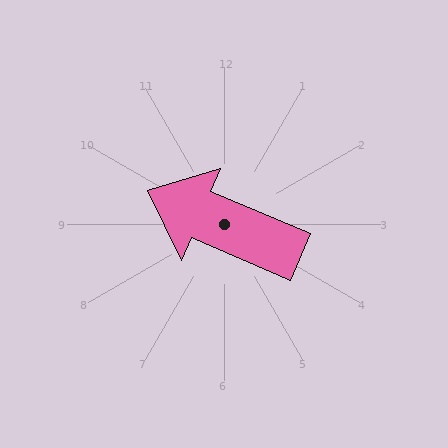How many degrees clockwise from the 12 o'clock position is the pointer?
Approximately 293 degrees.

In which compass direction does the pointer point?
Northwest.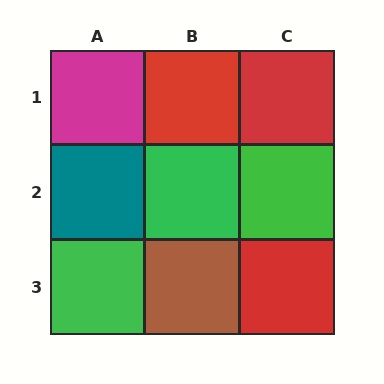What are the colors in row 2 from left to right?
Teal, green, green.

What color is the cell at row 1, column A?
Magenta.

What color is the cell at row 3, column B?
Brown.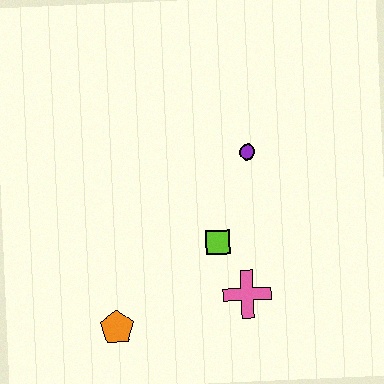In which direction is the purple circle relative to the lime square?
The purple circle is above the lime square.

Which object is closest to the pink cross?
The lime square is closest to the pink cross.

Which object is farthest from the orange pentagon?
The purple circle is farthest from the orange pentagon.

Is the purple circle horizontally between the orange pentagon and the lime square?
No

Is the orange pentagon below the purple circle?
Yes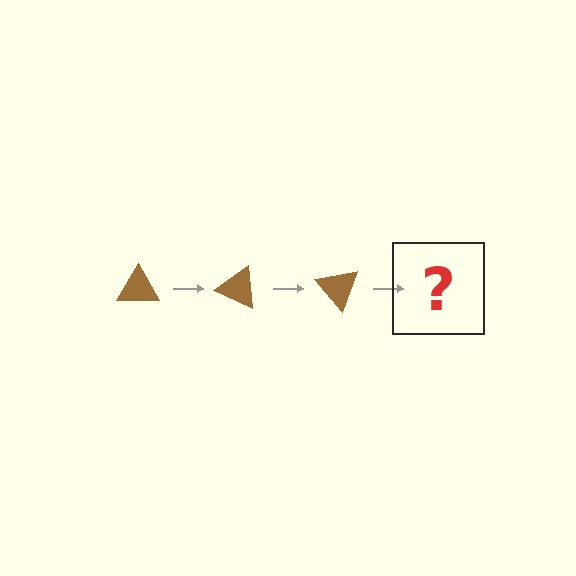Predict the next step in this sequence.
The next step is a brown triangle rotated 75 degrees.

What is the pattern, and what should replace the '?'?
The pattern is that the triangle rotates 25 degrees each step. The '?' should be a brown triangle rotated 75 degrees.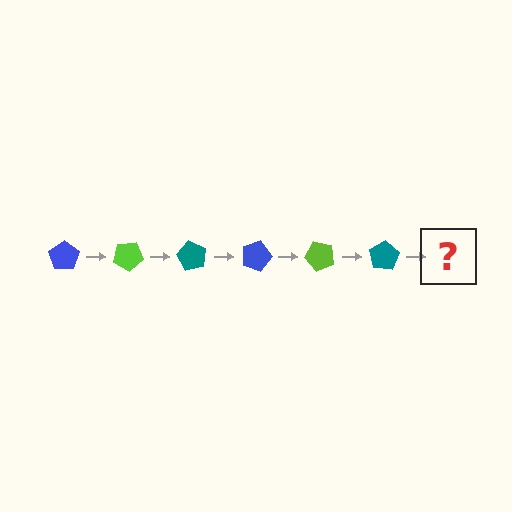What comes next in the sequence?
The next element should be a blue pentagon, rotated 180 degrees from the start.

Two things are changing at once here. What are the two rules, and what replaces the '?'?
The two rules are that it rotates 30 degrees each step and the color cycles through blue, lime, and teal. The '?' should be a blue pentagon, rotated 180 degrees from the start.